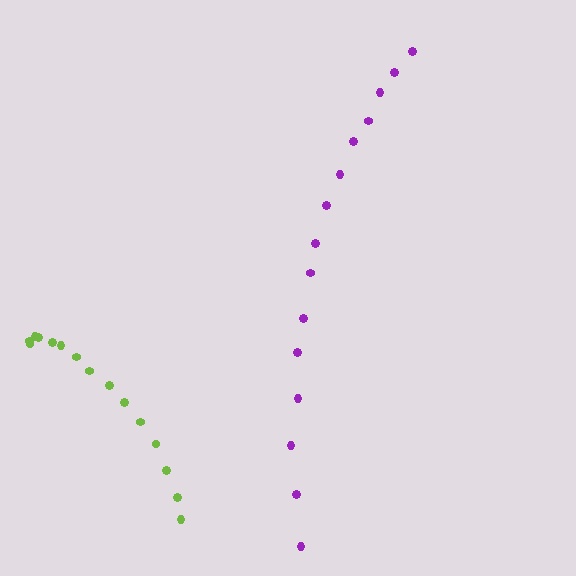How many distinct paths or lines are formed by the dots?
There are 2 distinct paths.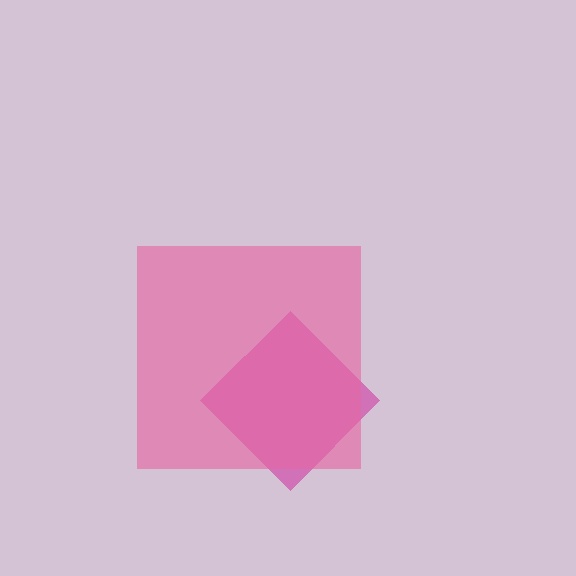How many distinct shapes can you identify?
There are 2 distinct shapes: a magenta diamond, a pink square.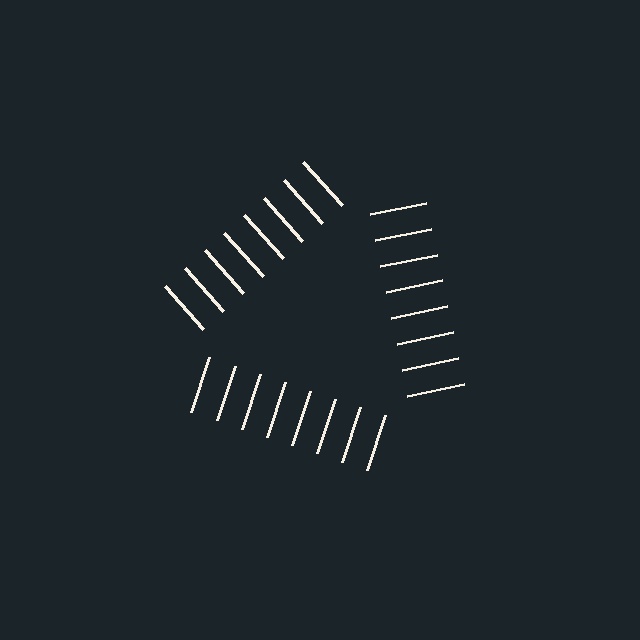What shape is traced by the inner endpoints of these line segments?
An illusory triangle — the line segments terminate on its edges but no continuous stroke is drawn.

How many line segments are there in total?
24 — 8 along each of the 3 edges.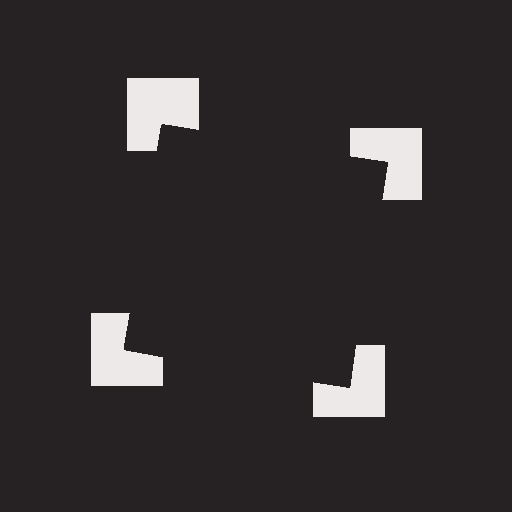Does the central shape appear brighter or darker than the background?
It typically appears slightly darker than the background, even though no actual brightness change is drawn.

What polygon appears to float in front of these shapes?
An illusory square — its edges are inferred from the aligned wedge cuts in the notched squares, not physically drawn.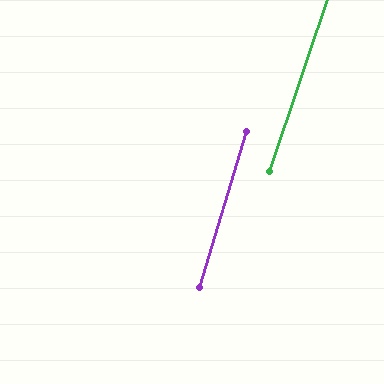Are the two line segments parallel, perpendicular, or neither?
Parallel — their directions differ by only 1.9°.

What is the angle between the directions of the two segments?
Approximately 2 degrees.